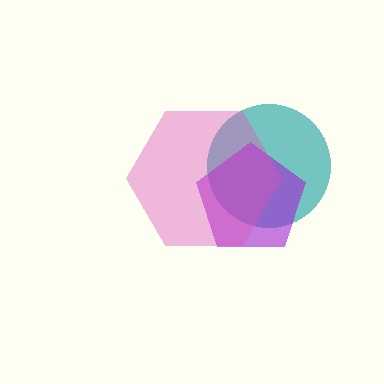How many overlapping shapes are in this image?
There are 3 overlapping shapes in the image.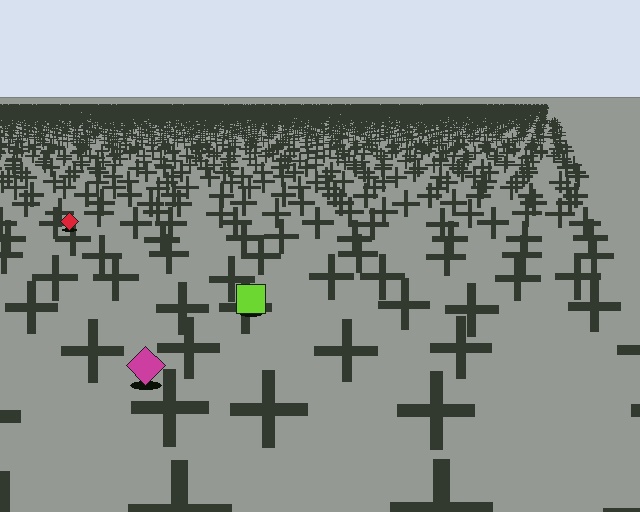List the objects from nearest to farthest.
From nearest to farthest: the magenta diamond, the lime square, the red diamond.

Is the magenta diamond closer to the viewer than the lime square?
Yes. The magenta diamond is closer — you can tell from the texture gradient: the ground texture is coarser near it.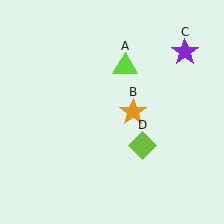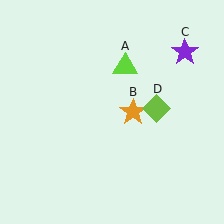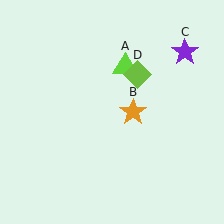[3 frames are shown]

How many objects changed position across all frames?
1 object changed position: lime diamond (object D).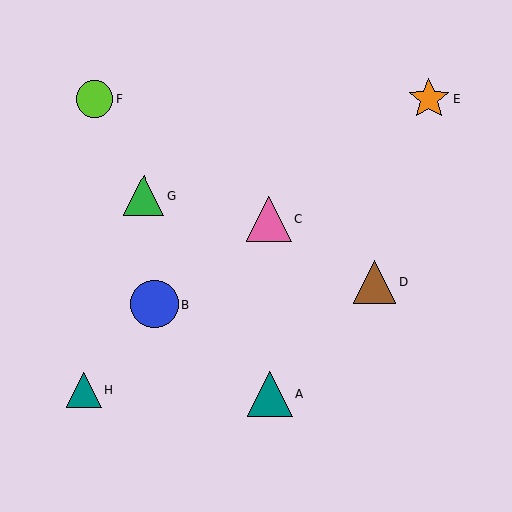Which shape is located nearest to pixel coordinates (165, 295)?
The blue circle (labeled B) at (154, 305) is nearest to that location.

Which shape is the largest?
The blue circle (labeled B) is the largest.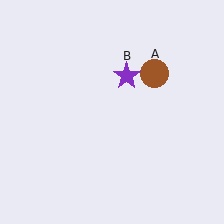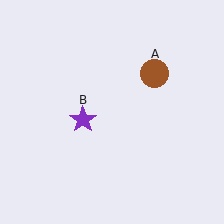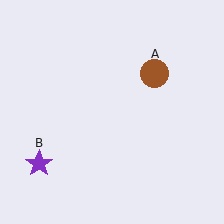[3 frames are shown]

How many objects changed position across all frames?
1 object changed position: purple star (object B).